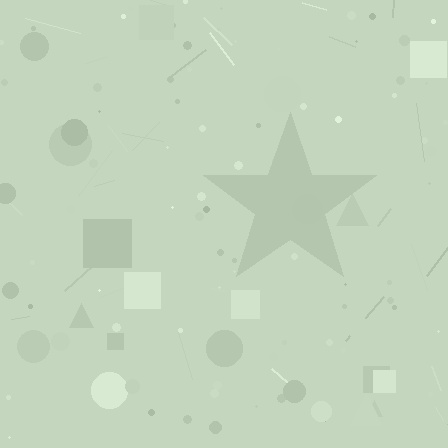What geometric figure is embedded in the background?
A star is embedded in the background.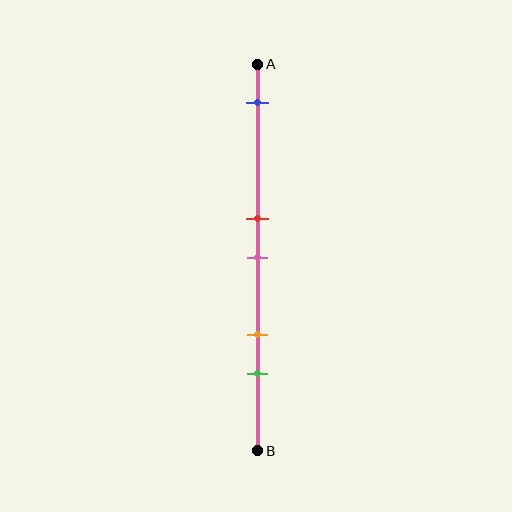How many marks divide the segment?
There are 5 marks dividing the segment.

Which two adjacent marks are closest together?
The red and pink marks are the closest adjacent pair.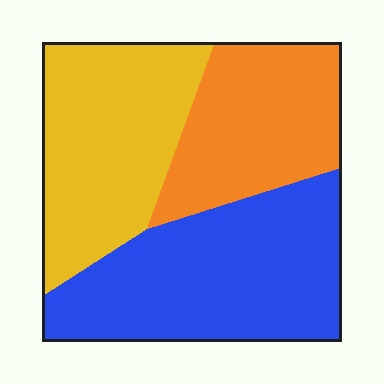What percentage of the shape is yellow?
Yellow takes up about one third (1/3) of the shape.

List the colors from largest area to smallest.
From largest to smallest: blue, yellow, orange.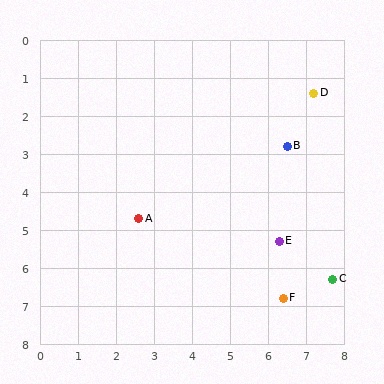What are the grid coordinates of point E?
Point E is at approximately (6.3, 5.3).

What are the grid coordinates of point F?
Point F is at approximately (6.4, 6.8).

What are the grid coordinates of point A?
Point A is at approximately (2.6, 4.7).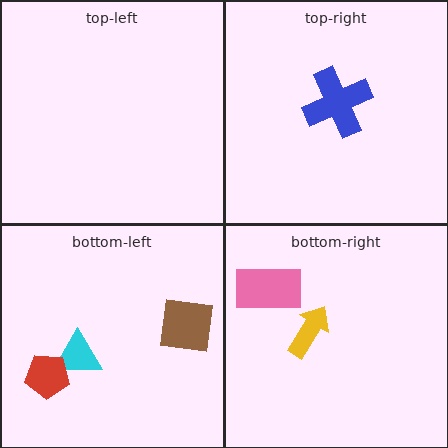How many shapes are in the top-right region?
1.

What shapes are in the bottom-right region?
The pink rectangle, the yellow arrow.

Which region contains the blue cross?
The top-right region.